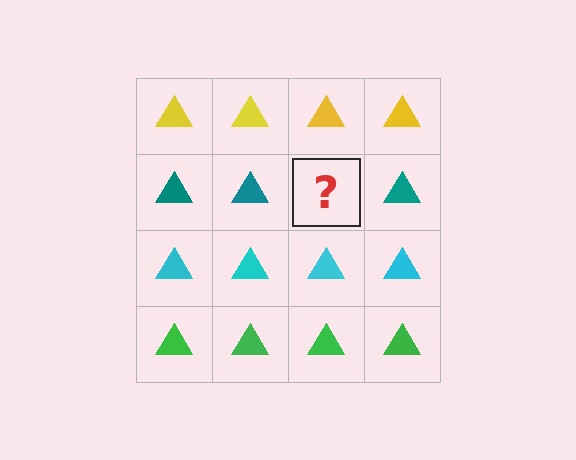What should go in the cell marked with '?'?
The missing cell should contain a teal triangle.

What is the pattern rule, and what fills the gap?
The rule is that each row has a consistent color. The gap should be filled with a teal triangle.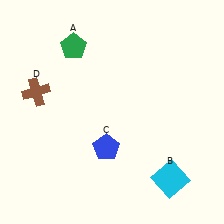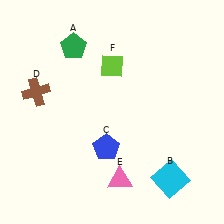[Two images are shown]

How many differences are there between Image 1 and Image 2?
There are 2 differences between the two images.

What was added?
A pink triangle (E), a lime diamond (F) were added in Image 2.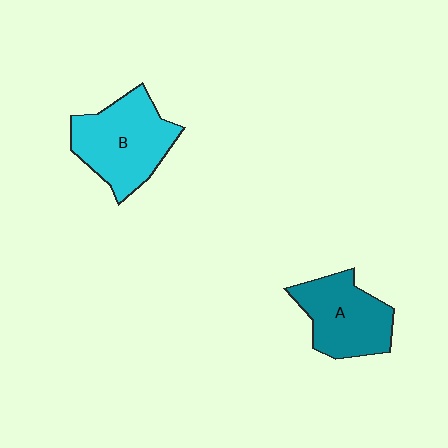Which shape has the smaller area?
Shape A (teal).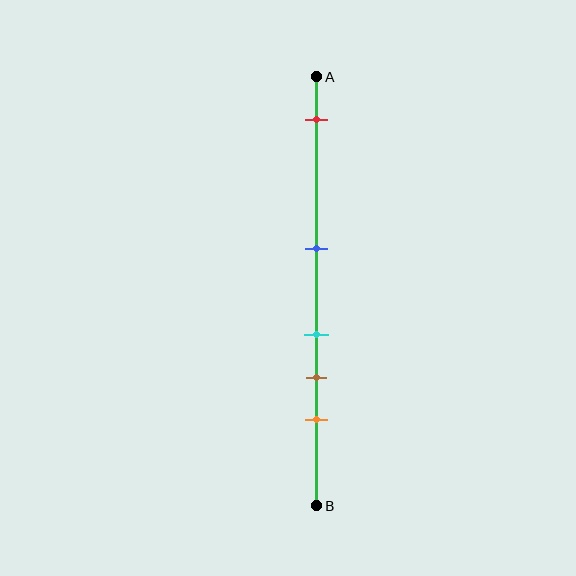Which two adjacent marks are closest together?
The cyan and brown marks are the closest adjacent pair.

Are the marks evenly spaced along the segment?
No, the marks are not evenly spaced.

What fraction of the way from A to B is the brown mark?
The brown mark is approximately 70% (0.7) of the way from A to B.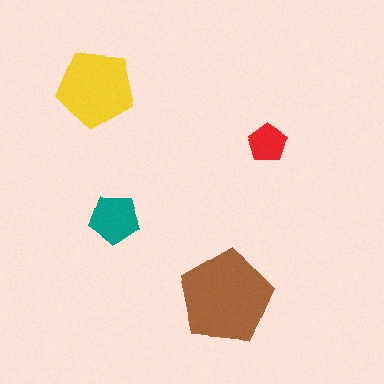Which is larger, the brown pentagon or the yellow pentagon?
The brown one.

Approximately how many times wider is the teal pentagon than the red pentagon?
About 1.5 times wider.